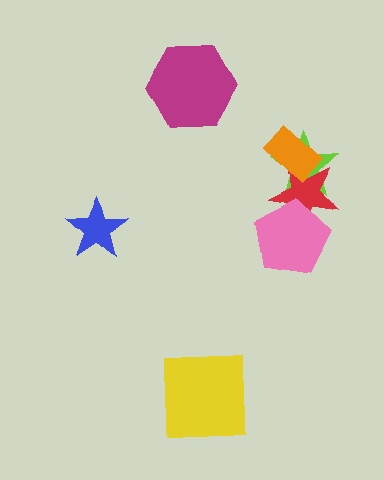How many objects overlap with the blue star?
0 objects overlap with the blue star.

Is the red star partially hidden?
Yes, it is partially covered by another shape.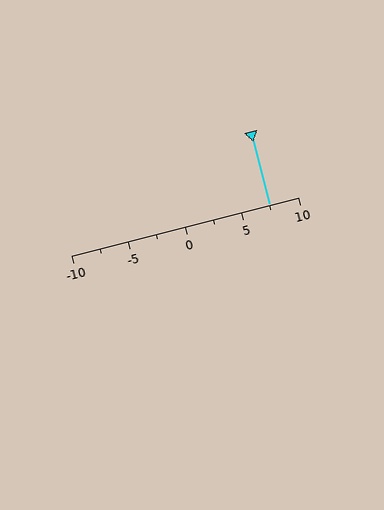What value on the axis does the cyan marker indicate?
The marker indicates approximately 7.5.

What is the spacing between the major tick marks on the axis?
The major ticks are spaced 5 apart.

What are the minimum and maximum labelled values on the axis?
The axis runs from -10 to 10.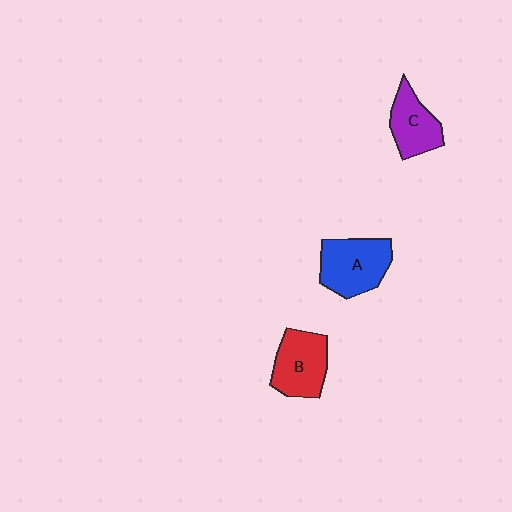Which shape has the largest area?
Shape A (blue).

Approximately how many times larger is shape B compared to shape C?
Approximately 1.2 times.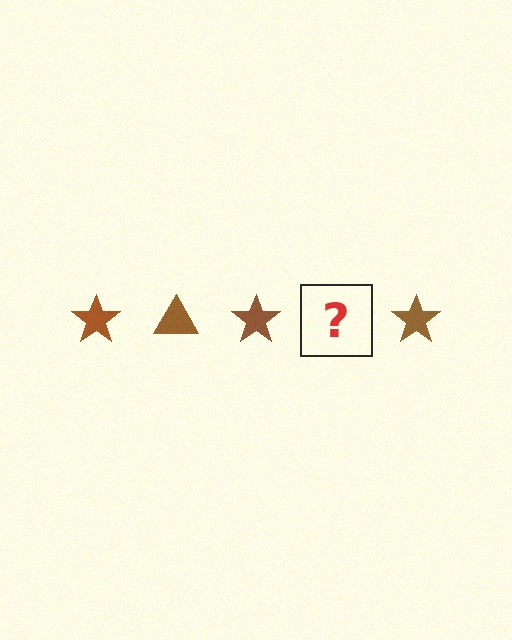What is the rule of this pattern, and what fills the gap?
The rule is that the pattern cycles through star, triangle shapes in brown. The gap should be filled with a brown triangle.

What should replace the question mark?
The question mark should be replaced with a brown triangle.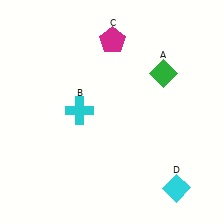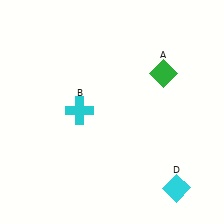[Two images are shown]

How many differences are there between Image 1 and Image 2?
There is 1 difference between the two images.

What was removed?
The magenta pentagon (C) was removed in Image 2.